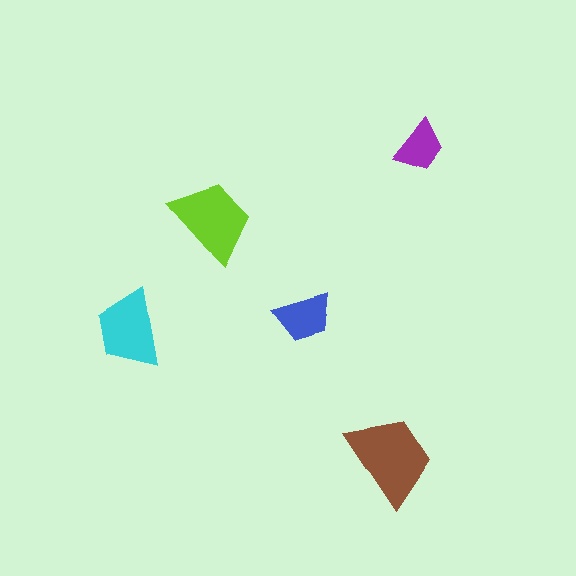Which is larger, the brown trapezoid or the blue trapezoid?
The brown one.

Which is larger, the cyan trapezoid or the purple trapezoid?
The cyan one.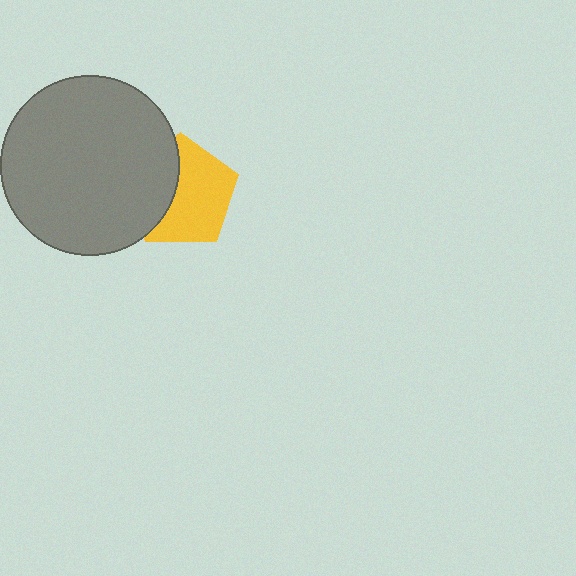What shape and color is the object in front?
The object in front is a gray circle.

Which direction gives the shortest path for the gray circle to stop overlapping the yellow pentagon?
Moving left gives the shortest separation.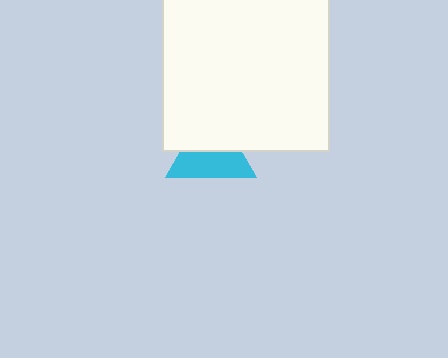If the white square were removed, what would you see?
You would see the complete cyan triangle.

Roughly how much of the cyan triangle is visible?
About half of it is visible (roughly 55%).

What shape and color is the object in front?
The object in front is a white square.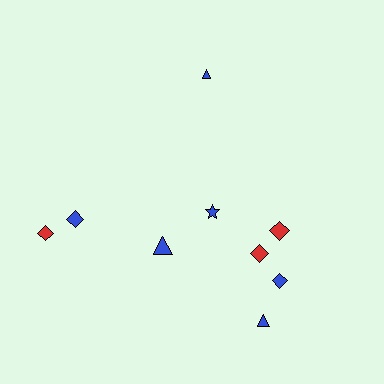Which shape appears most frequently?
Diamond, with 5 objects.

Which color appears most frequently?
Blue, with 6 objects.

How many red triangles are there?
There are no red triangles.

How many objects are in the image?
There are 9 objects.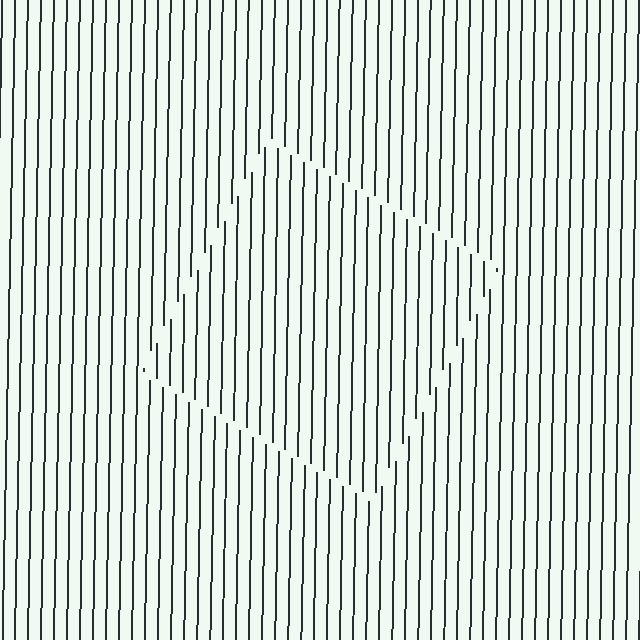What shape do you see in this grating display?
An illusory square. The interior of the shape contains the same grating, shifted by half a period — the contour is defined by the phase discontinuity where line-ends from the inner and outer gratings abut.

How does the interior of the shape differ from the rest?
The interior of the shape contains the same grating, shifted by half a period — the contour is defined by the phase discontinuity where line-ends from the inner and outer gratings abut.